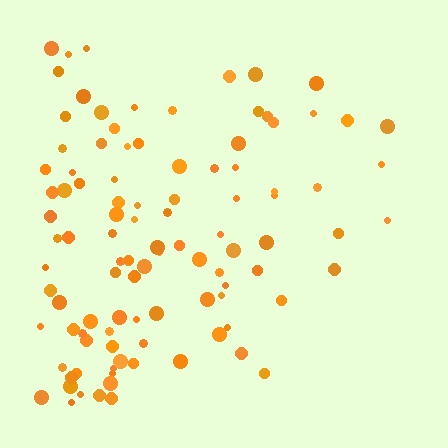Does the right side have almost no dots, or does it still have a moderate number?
Still a moderate number, just noticeably fewer than the left.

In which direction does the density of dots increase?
From right to left, with the left side densest.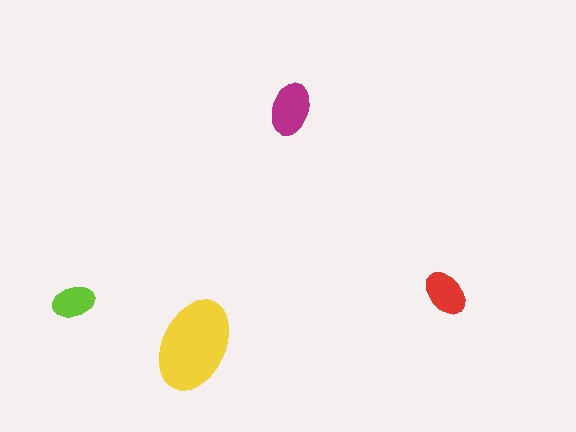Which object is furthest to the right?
The red ellipse is rightmost.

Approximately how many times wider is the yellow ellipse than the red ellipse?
About 2 times wider.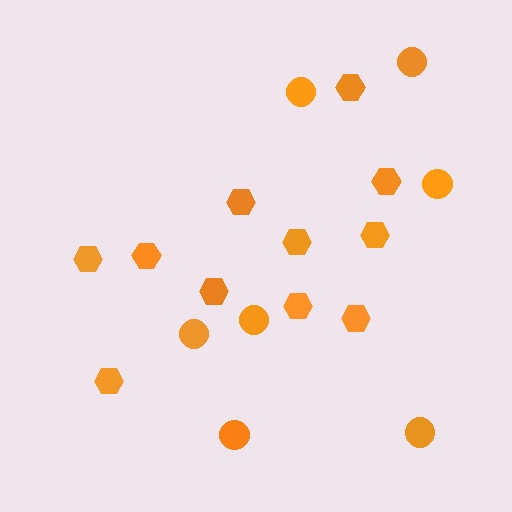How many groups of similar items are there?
There are 2 groups: one group of hexagons (11) and one group of circles (7).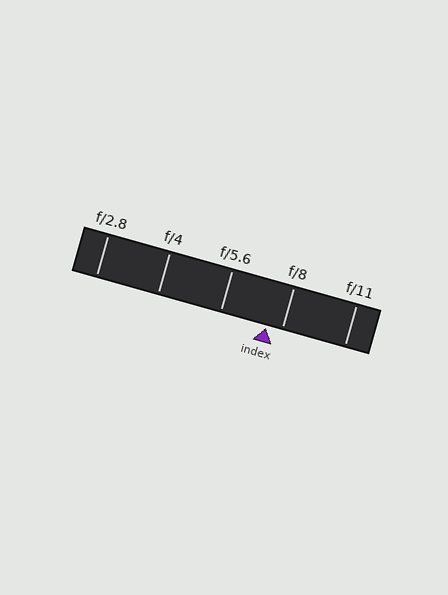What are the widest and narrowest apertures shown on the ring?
The widest aperture shown is f/2.8 and the narrowest is f/11.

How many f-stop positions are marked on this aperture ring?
There are 5 f-stop positions marked.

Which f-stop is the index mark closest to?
The index mark is closest to f/8.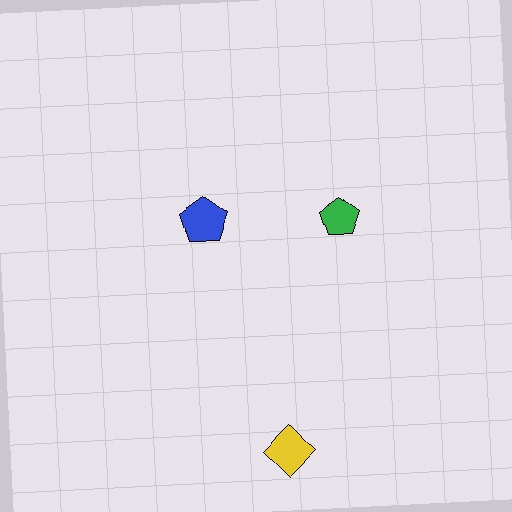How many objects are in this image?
There are 3 objects.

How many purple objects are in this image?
There are no purple objects.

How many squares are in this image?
There are no squares.